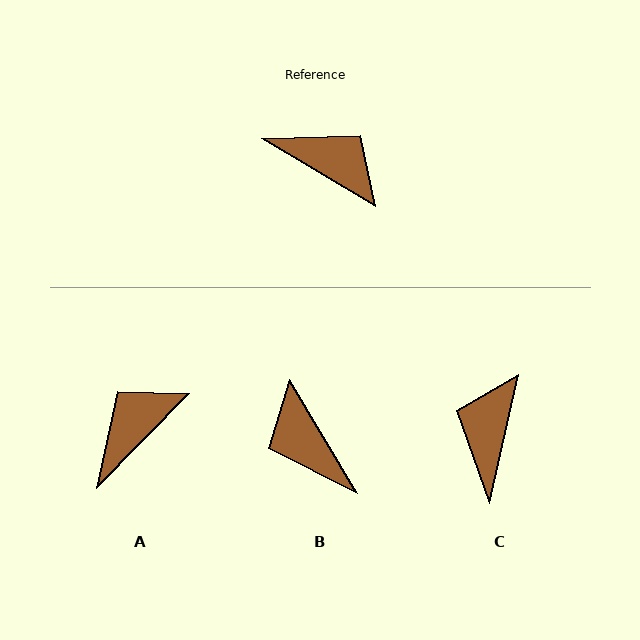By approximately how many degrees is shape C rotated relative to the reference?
Approximately 108 degrees counter-clockwise.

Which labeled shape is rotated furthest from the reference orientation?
B, about 151 degrees away.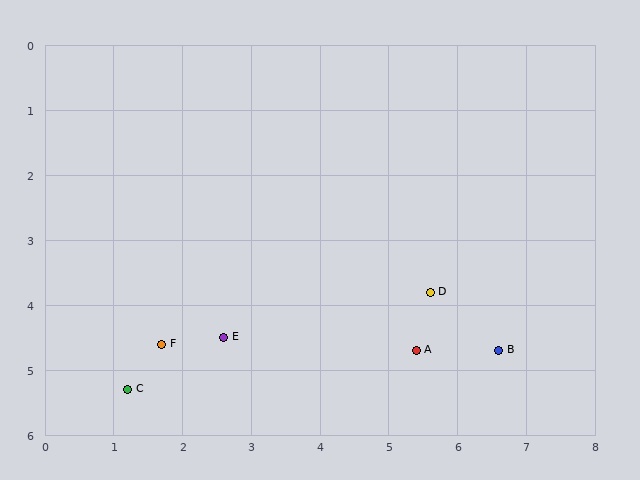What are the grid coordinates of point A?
Point A is at approximately (5.4, 4.7).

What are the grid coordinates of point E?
Point E is at approximately (2.6, 4.5).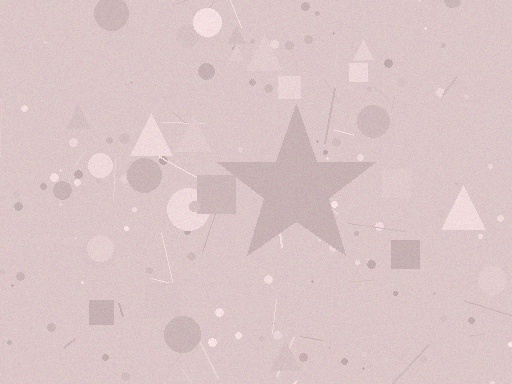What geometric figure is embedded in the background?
A star is embedded in the background.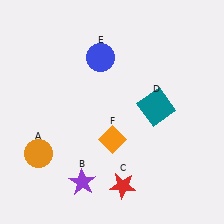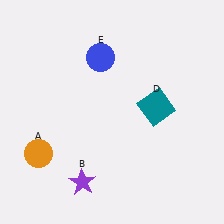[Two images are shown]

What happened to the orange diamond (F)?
The orange diamond (F) was removed in Image 2. It was in the bottom-right area of Image 1.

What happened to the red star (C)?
The red star (C) was removed in Image 2. It was in the bottom-right area of Image 1.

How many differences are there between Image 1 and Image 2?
There are 2 differences between the two images.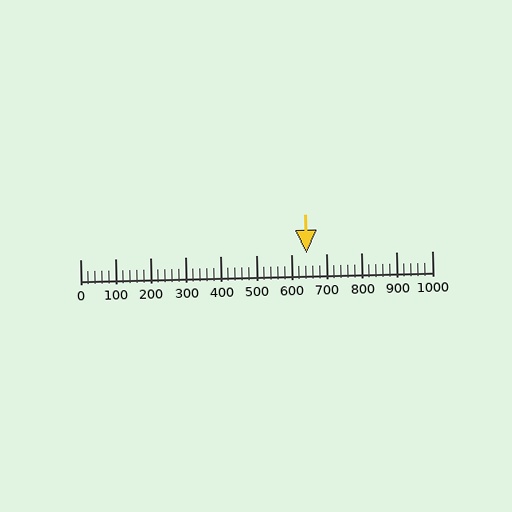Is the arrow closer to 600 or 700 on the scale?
The arrow is closer to 600.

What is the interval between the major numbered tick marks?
The major tick marks are spaced 100 units apart.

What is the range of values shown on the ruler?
The ruler shows values from 0 to 1000.